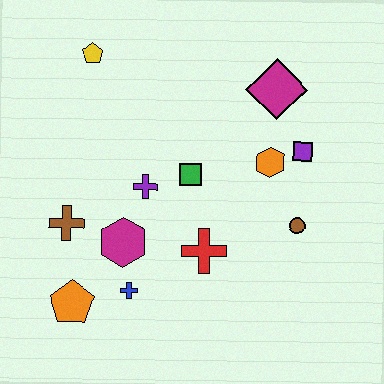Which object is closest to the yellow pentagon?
The purple cross is closest to the yellow pentagon.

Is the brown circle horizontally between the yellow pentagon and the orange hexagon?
No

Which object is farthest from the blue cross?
The magenta diamond is farthest from the blue cross.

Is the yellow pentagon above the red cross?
Yes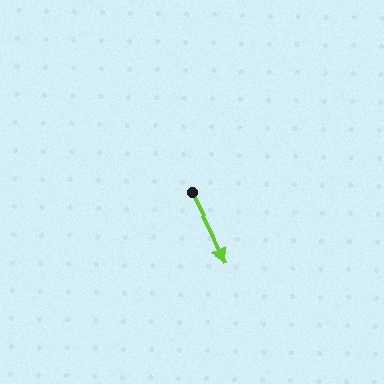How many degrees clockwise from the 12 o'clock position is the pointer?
Approximately 154 degrees.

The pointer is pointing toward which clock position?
Roughly 5 o'clock.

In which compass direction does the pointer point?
Southeast.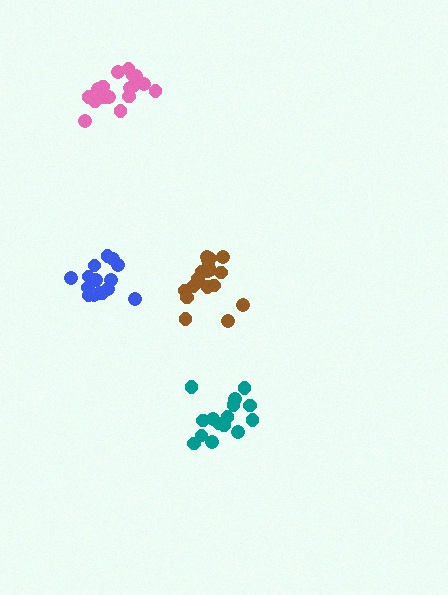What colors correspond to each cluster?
The clusters are colored: teal, brown, pink, blue.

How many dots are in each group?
Group 1: 15 dots, Group 2: 19 dots, Group 3: 17 dots, Group 4: 15 dots (66 total).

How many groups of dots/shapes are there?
There are 4 groups.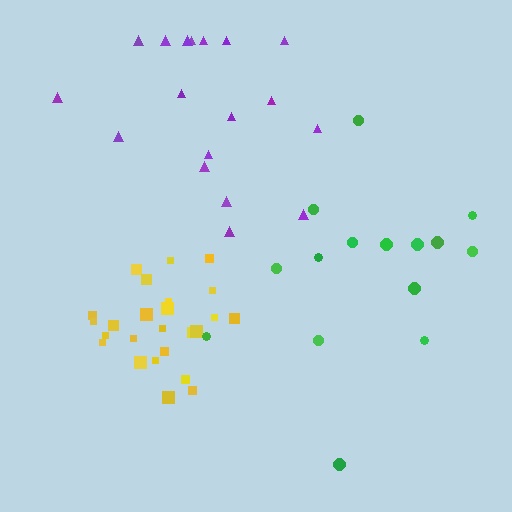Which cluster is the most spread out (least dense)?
Green.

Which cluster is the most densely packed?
Yellow.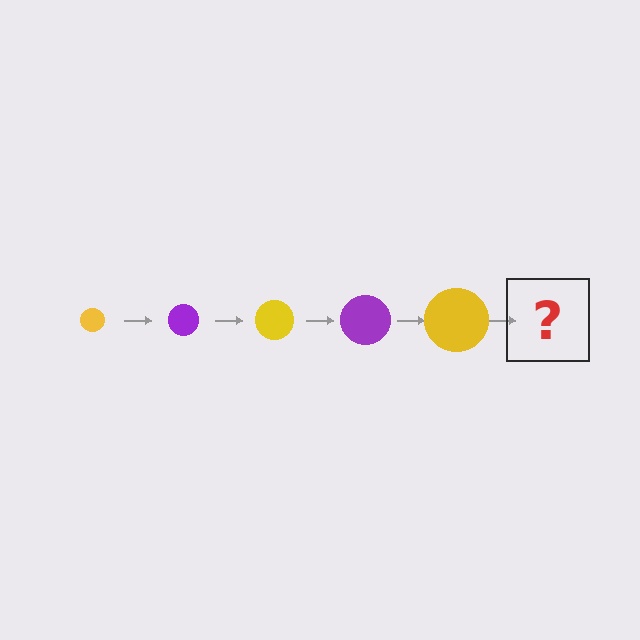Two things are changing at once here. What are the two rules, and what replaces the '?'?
The two rules are that the circle grows larger each step and the color cycles through yellow and purple. The '?' should be a purple circle, larger than the previous one.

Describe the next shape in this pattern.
It should be a purple circle, larger than the previous one.